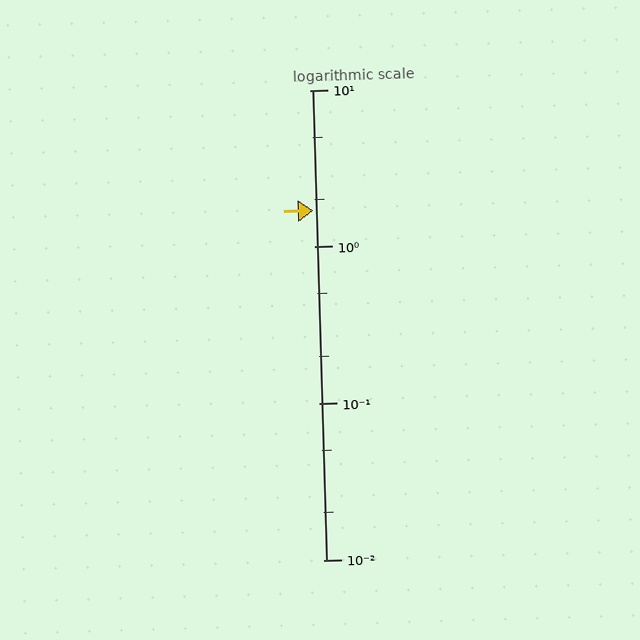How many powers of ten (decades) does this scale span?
The scale spans 3 decades, from 0.01 to 10.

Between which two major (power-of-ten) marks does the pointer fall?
The pointer is between 1 and 10.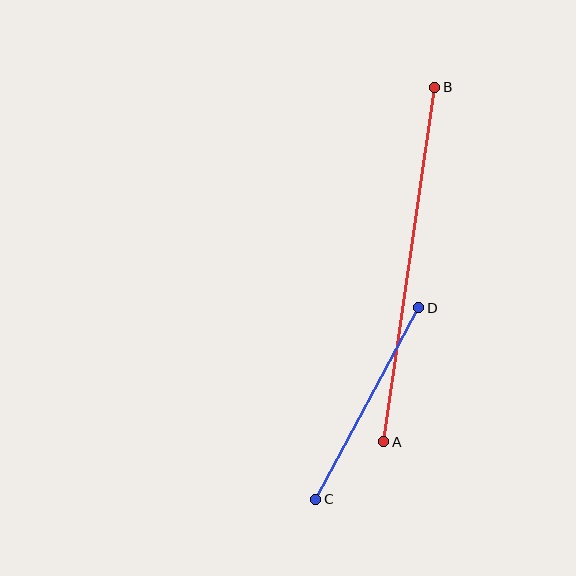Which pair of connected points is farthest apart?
Points A and B are farthest apart.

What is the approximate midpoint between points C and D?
The midpoint is at approximately (367, 403) pixels.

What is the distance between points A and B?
The distance is approximately 358 pixels.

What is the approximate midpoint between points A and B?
The midpoint is at approximately (409, 265) pixels.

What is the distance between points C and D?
The distance is approximately 218 pixels.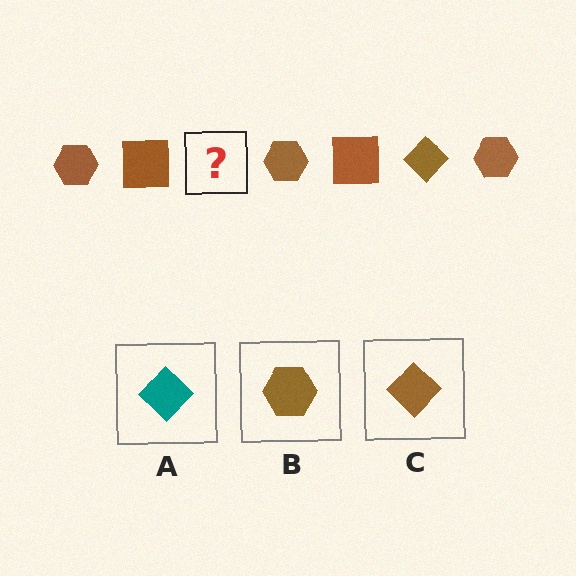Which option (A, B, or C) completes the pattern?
C.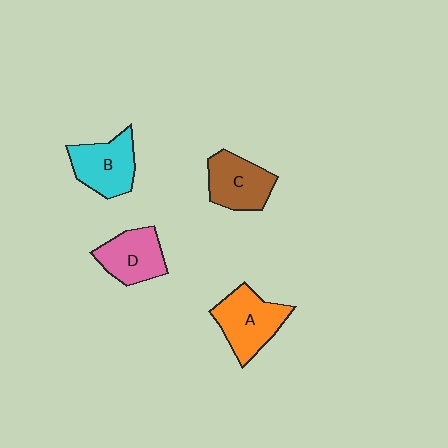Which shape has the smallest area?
Shape D (pink).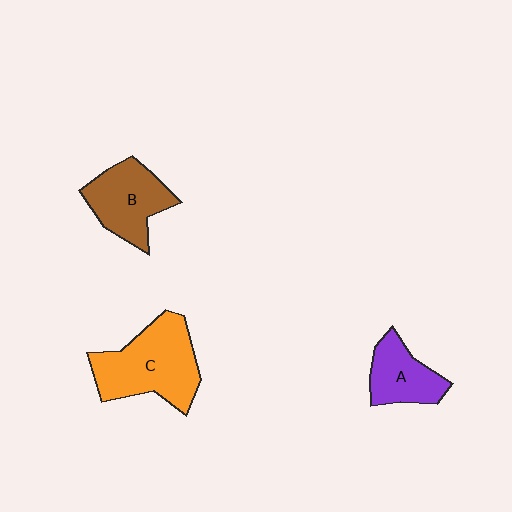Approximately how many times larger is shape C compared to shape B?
Approximately 1.4 times.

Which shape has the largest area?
Shape C (orange).